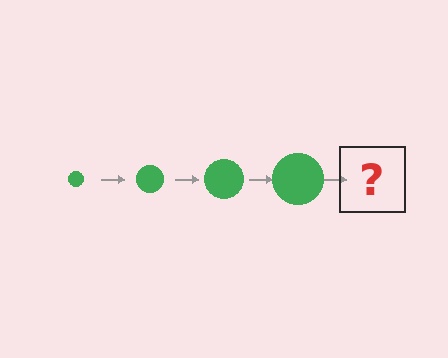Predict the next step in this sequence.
The next step is a green circle, larger than the previous one.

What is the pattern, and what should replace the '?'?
The pattern is that the circle gets progressively larger each step. The '?' should be a green circle, larger than the previous one.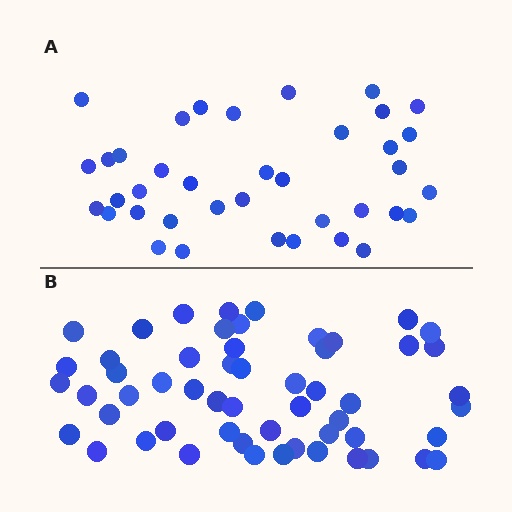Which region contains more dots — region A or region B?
Region B (the bottom region) has more dots.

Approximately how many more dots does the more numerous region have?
Region B has approximately 15 more dots than region A.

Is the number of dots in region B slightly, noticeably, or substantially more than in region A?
Region B has noticeably more, but not dramatically so. The ratio is roughly 1.4 to 1.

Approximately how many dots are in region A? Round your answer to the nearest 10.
About 40 dots. (The exact count is 38, which rounds to 40.)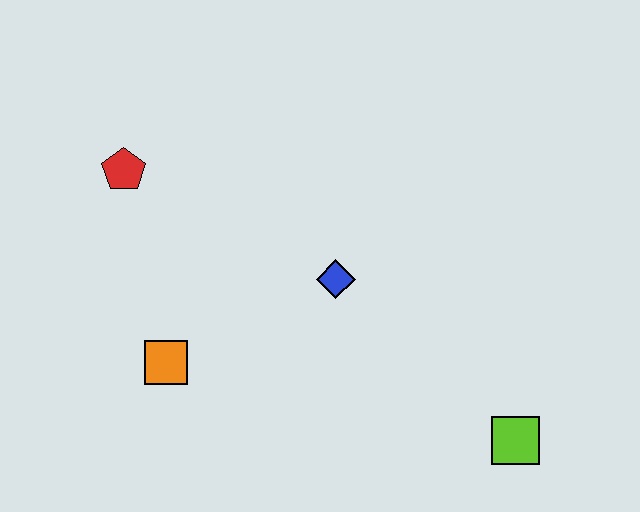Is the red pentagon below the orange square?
No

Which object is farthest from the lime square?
The red pentagon is farthest from the lime square.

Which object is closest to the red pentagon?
The orange square is closest to the red pentagon.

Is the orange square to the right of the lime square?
No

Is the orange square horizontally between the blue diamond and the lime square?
No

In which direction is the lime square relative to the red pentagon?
The lime square is to the right of the red pentagon.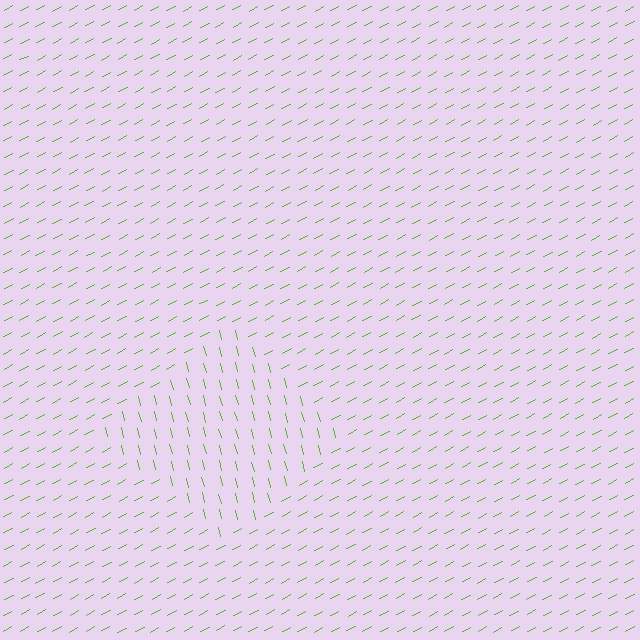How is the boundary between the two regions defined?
The boundary is defined purely by a change in line orientation (approximately 76 degrees difference). All lines are the same color and thickness.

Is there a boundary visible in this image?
Yes, there is a texture boundary formed by a change in line orientation.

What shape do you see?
I see a diamond.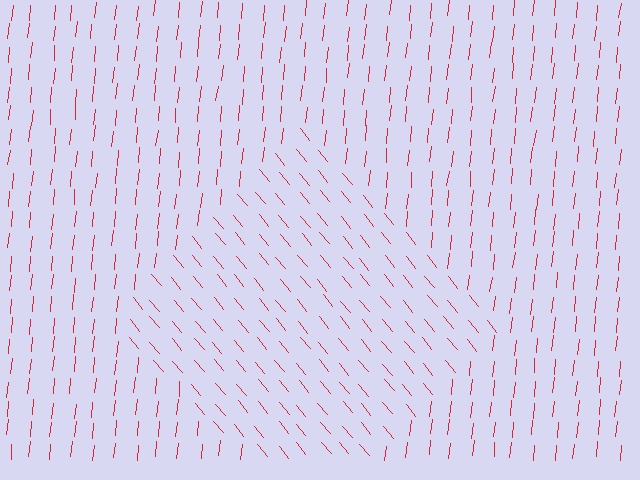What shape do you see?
I see a diamond.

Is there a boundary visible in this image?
Yes, there is a texture boundary formed by a change in line orientation.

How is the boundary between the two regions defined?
The boundary is defined purely by a change in line orientation (approximately 45 degrees difference). All lines are the same color and thickness.